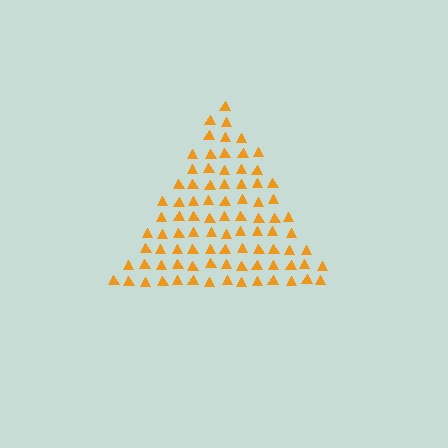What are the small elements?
The small elements are triangles.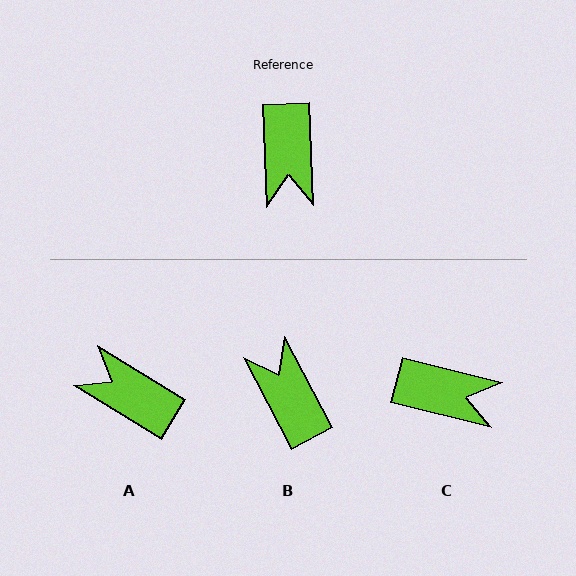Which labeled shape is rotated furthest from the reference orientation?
B, about 155 degrees away.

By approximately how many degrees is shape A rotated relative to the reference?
Approximately 124 degrees clockwise.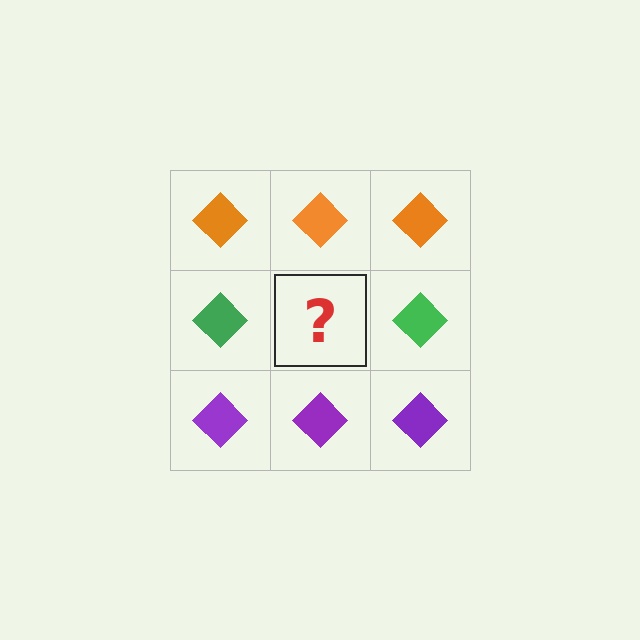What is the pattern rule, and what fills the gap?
The rule is that each row has a consistent color. The gap should be filled with a green diamond.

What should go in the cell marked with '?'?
The missing cell should contain a green diamond.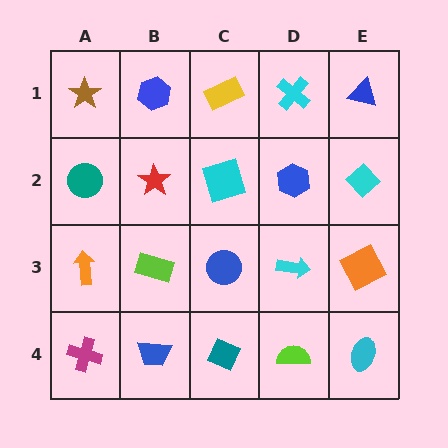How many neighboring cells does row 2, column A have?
3.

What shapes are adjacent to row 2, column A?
A brown star (row 1, column A), an orange arrow (row 3, column A), a red star (row 2, column B).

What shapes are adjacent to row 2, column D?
A cyan cross (row 1, column D), a cyan arrow (row 3, column D), a cyan square (row 2, column C), a cyan diamond (row 2, column E).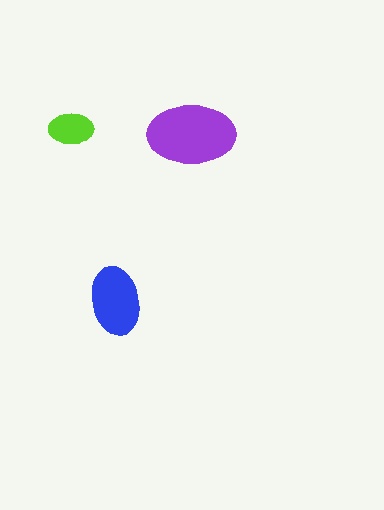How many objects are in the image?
There are 3 objects in the image.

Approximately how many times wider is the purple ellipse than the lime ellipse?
About 2 times wider.